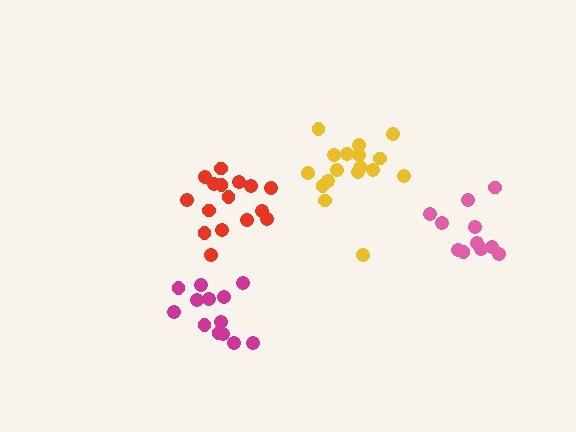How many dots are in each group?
Group 1: 17 dots, Group 2: 16 dots, Group 3: 11 dots, Group 4: 13 dots (57 total).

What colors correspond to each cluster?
The clusters are colored: yellow, red, pink, magenta.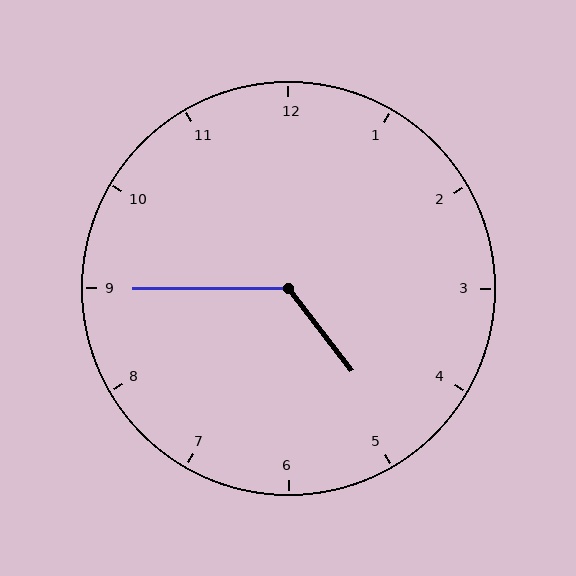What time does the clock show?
4:45.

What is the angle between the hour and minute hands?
Approximately 128 degrees.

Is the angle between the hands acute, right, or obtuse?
It is obtuse.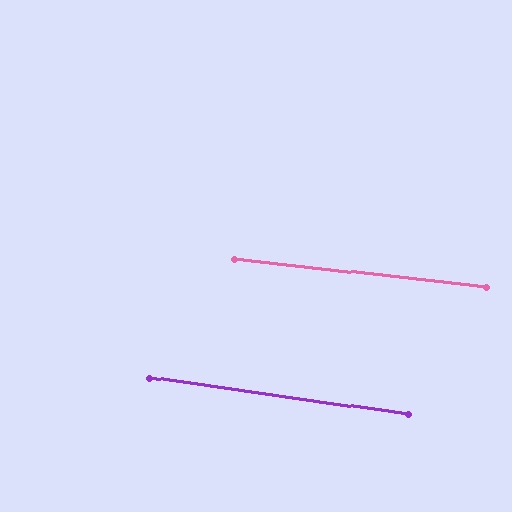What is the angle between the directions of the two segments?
Approximately 2 degrees.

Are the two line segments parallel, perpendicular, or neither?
Parallel — their directions differ by only 1.8°.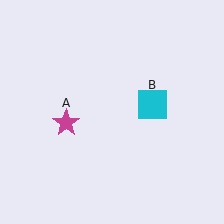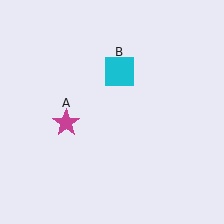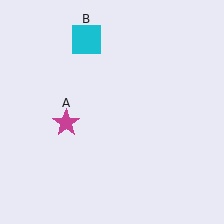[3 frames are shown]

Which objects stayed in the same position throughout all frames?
Magenta star (object A) remained stationary.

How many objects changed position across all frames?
1 object changed position: cyan square (object B).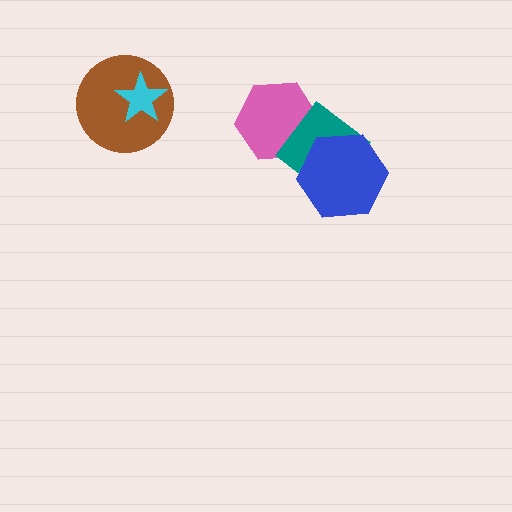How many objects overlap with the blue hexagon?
1 object overlaps with the blue hexagon.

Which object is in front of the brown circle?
The cyan star is in front of the brown circle.